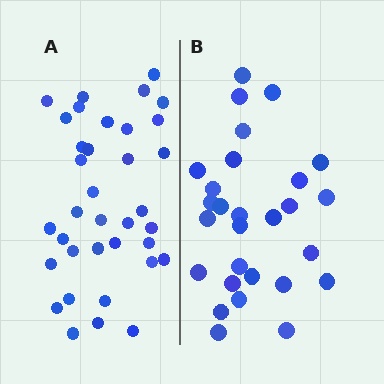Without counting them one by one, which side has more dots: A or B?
Region A (the left region) has more dots.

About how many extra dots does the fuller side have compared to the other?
Region A has roughly 8 or so more dots than region B.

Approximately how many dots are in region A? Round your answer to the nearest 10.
About 40 dots. (The exact count is 36, which rounds to 40.)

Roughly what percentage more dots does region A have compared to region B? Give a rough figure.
About 30% more.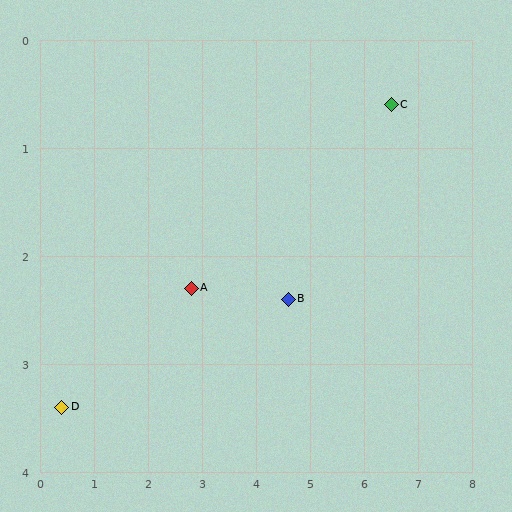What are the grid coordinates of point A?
Point A is at approximately (2.8, 2.3).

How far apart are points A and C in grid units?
Points A and C are about 4.1 grid units apart.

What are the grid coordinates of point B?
Point B is at approximately (4.6, 2.4).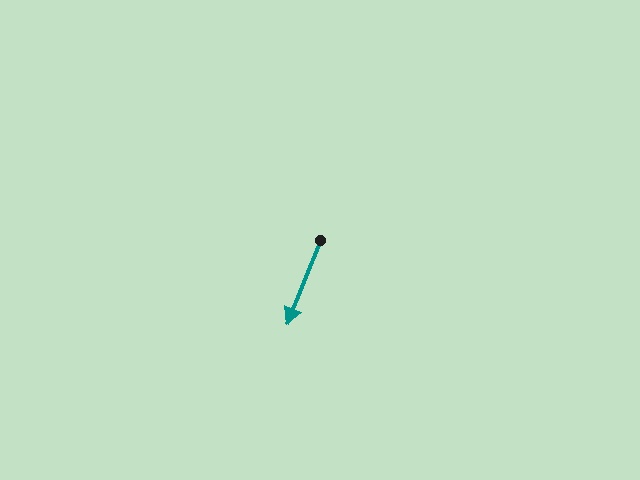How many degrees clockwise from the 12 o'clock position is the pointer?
Approximately 202 degrees.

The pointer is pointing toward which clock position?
Roughly 7 o'clock.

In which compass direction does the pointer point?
South.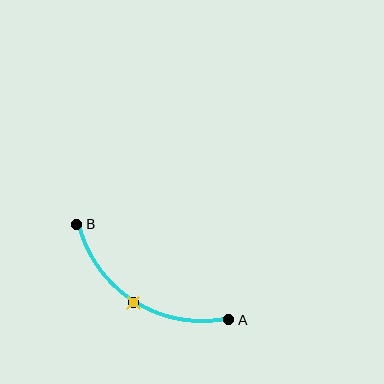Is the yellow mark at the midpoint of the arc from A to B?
Yes. The yellow mark lies on the arc at equal arc-length from both A and B — it is the arc midpoint.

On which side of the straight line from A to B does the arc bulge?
The arc bulges below the straight line connecting A and B.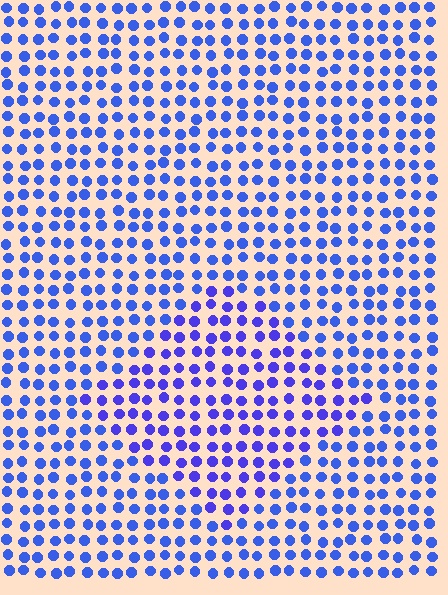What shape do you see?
I see a diamond.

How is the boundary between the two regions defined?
The boundary is defined purely by a slight shift in hue (about 20 degrees). Spacing, size, and orientation are identical on both sides.